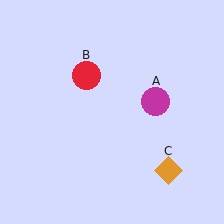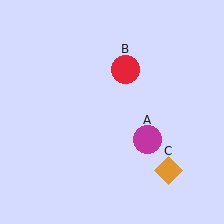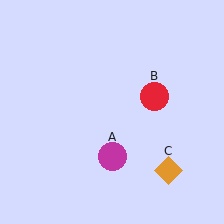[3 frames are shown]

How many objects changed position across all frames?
2 objects changed position: magenta circle (object A), red circle (object B).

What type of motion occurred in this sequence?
The magenta circle (object A), red circle (object B) rotated clockwise around the center of the scene.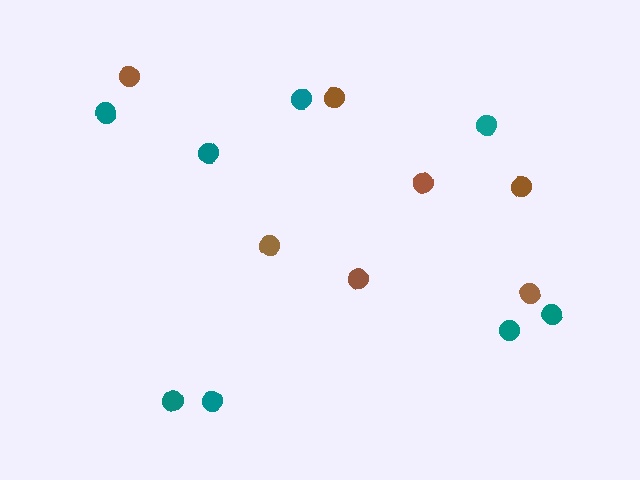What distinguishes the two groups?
There are 2 groups: one group of teal circles (8) and one group of brown circles (7).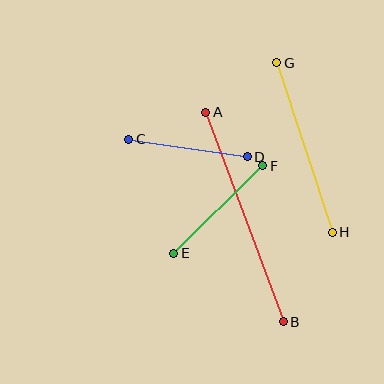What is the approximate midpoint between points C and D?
The midpoint is at approximately (188, 148) pixels.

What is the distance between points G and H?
The distance is approximately 179 pixels.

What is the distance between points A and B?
The distance is approximately 223 pixels.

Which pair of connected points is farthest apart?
Points A and B are farthest apart.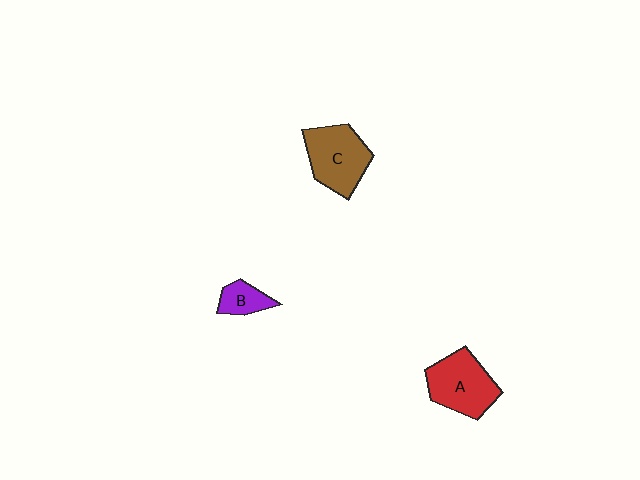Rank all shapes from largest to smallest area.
From largest to smallest: C (brown), A (red), B (purple).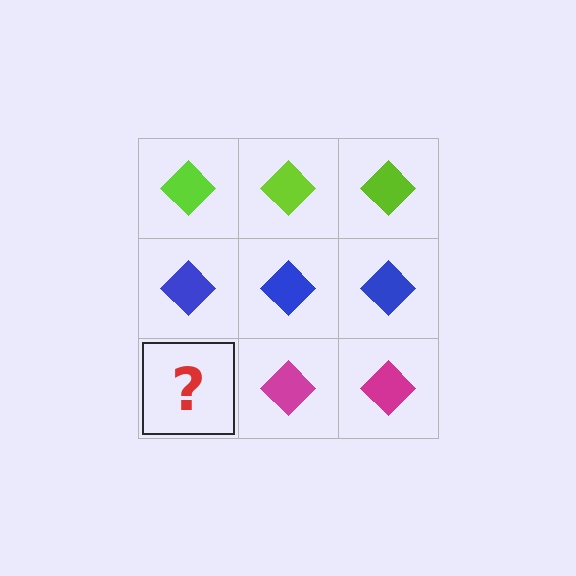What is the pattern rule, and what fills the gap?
The rule is that each row has a consistent color. The gap should be filled with a magenta diamond.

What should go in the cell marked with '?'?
The missing cell should contain a magenta diamond.